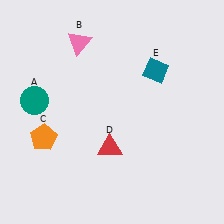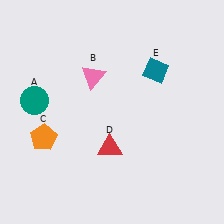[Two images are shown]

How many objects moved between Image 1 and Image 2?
1 object moved between the two images.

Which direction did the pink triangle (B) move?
The pink triangle (B) moved down.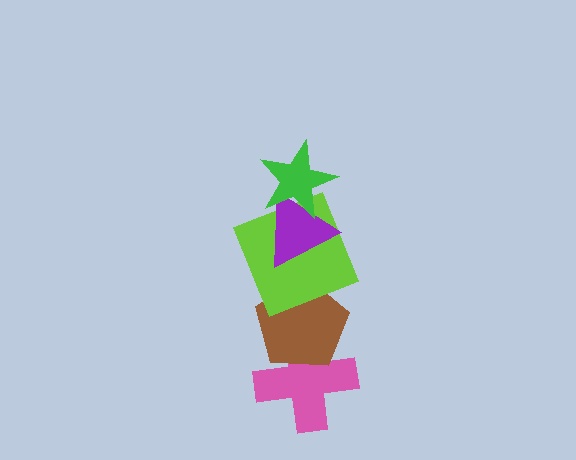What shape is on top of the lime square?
The purple triangle is on top of the lime square.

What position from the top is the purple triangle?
The purple triangle is 2nd from the top.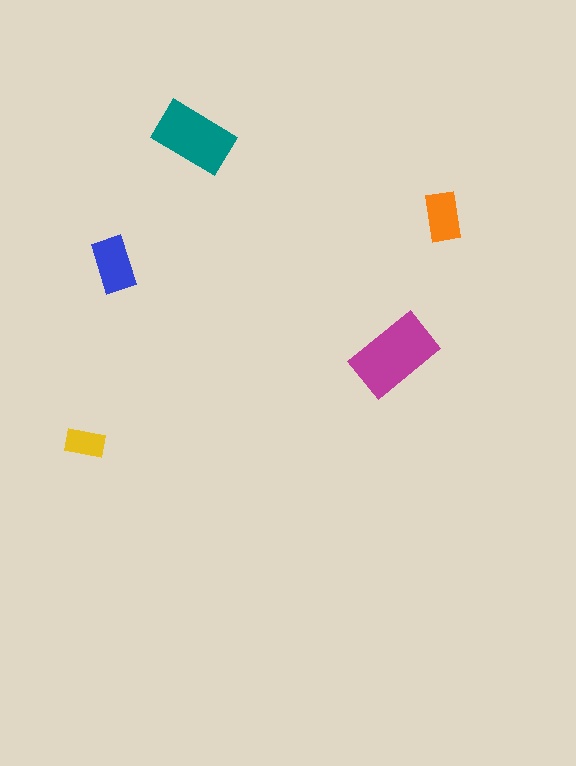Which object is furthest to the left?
The yellow rectangle is leftmost.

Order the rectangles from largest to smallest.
the magenta one, the teal one, the blue one, the orange one, the yellow one.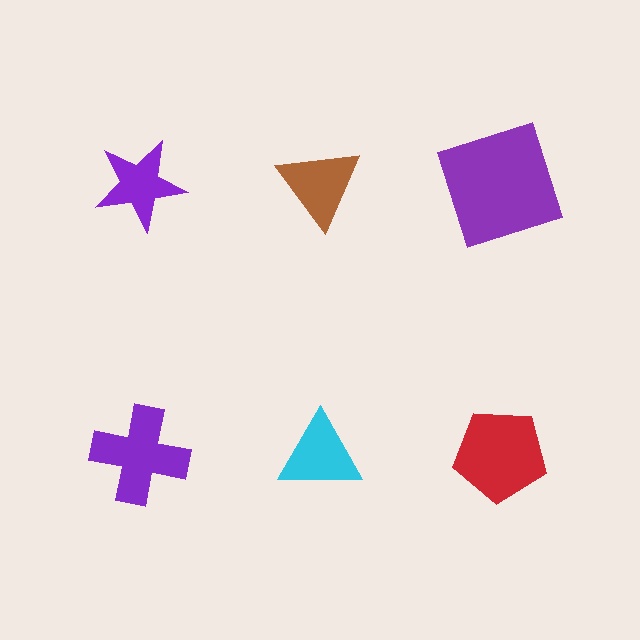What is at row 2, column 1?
A purple cross.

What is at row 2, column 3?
A red pentagon.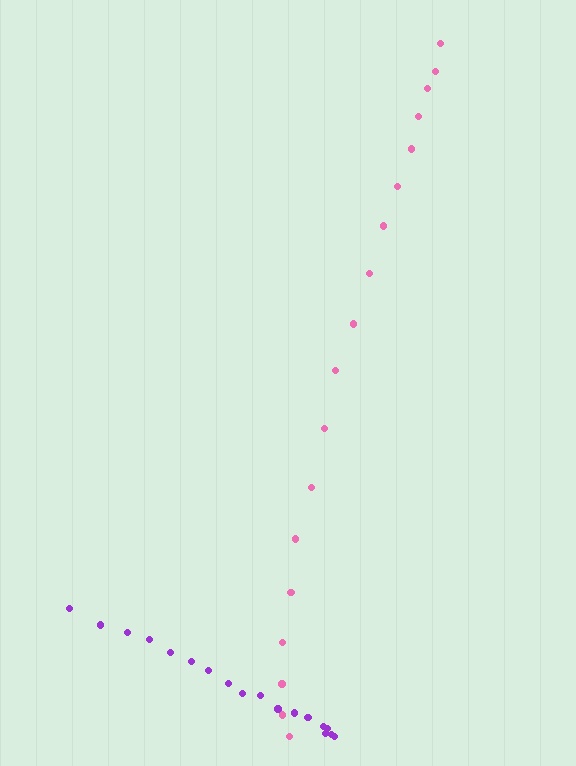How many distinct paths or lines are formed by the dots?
There are 2 distinct paths.